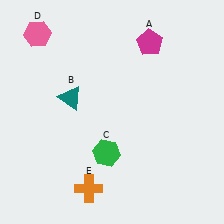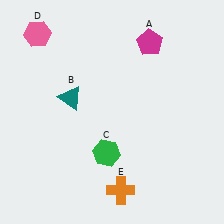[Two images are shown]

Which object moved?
The orange cross (E) moved right.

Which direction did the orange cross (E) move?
The orange cross (E) moved right.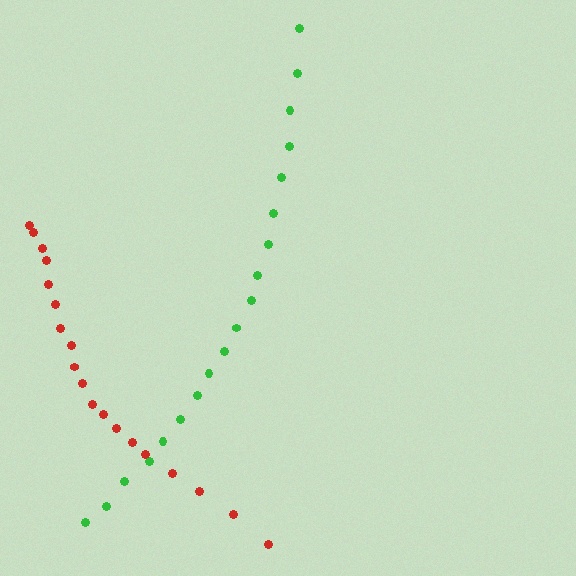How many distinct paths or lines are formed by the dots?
There are 2 distinct paths.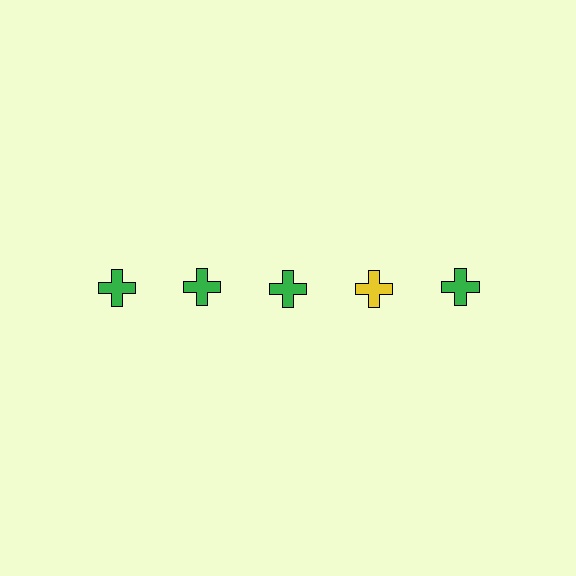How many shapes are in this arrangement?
There are 5 shapes arranged in a grid pattern.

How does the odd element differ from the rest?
It has a different color: yellow instead of green.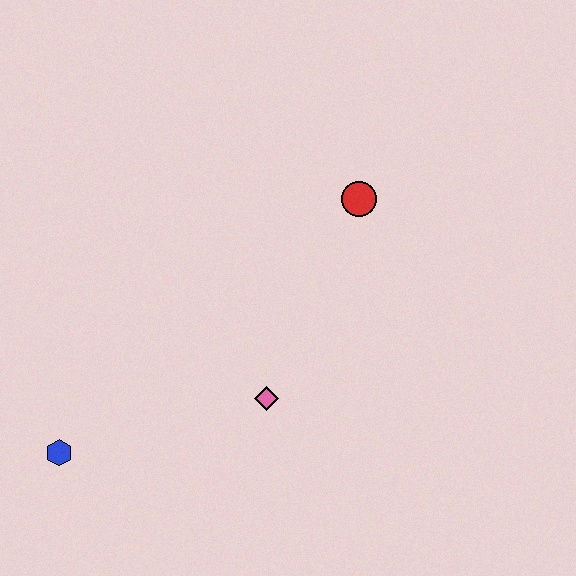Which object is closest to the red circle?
The pink diamond is closest to the red circle.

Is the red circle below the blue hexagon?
No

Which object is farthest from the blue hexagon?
The red circle is farthest from the blue hexagon.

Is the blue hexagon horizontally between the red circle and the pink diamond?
No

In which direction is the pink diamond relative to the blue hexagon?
The pink diamond is to the right of the blue hexagon.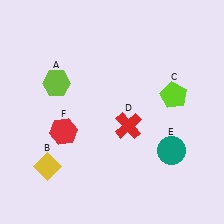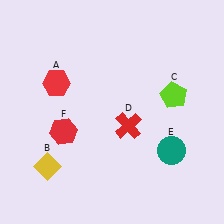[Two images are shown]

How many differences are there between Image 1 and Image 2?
There is 1 difference between the two images.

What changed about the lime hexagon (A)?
In Image 1, A is lime. In Image 2, it changed to red.